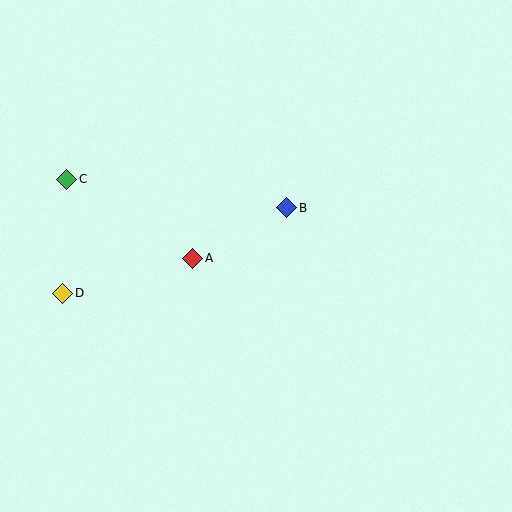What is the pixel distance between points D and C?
The distance between D and C is 114 pixels.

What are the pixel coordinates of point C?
Point C is at (67, 179).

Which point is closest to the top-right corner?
Point B is closest to the top-right corner.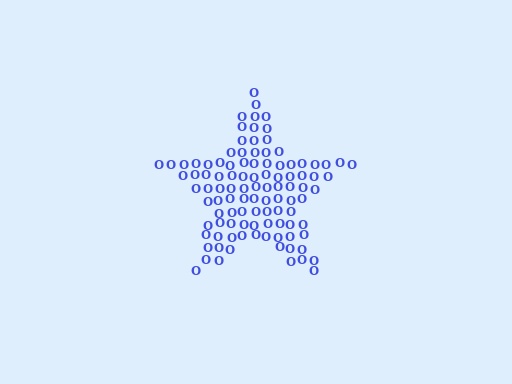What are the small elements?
The small elements are letter O's.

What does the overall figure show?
The overall figure shows a star.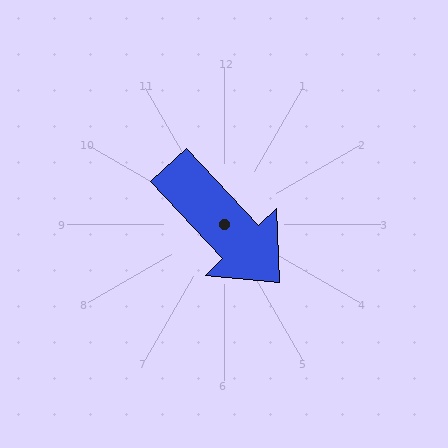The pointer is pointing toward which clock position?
Roughly 5 o'clock.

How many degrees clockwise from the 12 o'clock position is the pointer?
Approximately 137 degrees.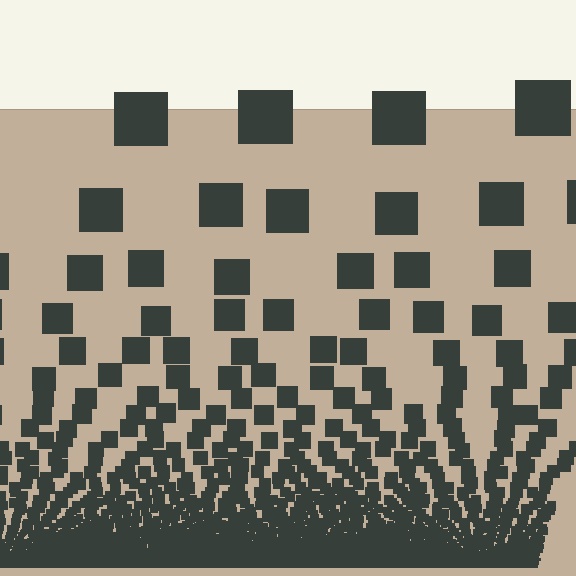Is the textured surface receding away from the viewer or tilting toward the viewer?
The surface appears to tilt toward the viewer. Texture elements get larger and sparser toward the top.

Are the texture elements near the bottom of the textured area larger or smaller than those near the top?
Smaller. The gradient is inverted — elements near the bottom are smaller and denser.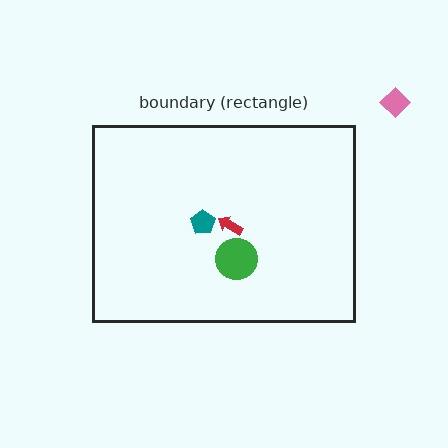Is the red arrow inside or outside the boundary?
Inside.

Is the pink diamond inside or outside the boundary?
Outside.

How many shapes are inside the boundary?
3 inside, 1 outside.